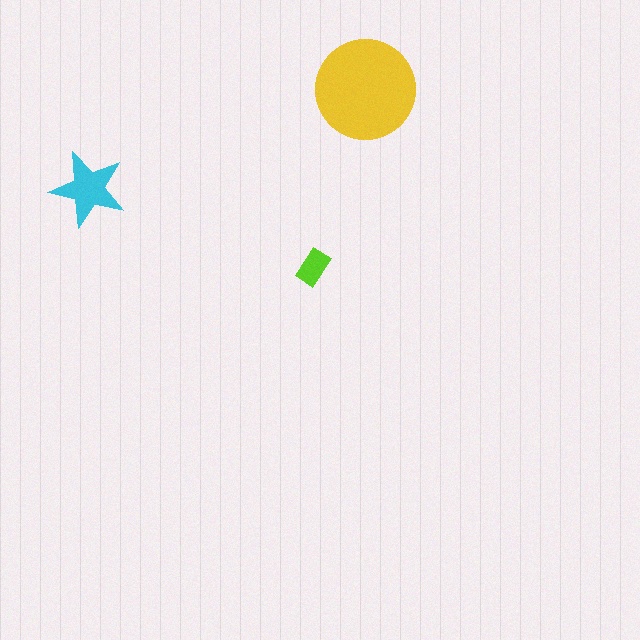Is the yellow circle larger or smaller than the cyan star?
Larger.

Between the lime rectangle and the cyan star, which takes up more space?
The cyan star.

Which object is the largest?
The yellow circle.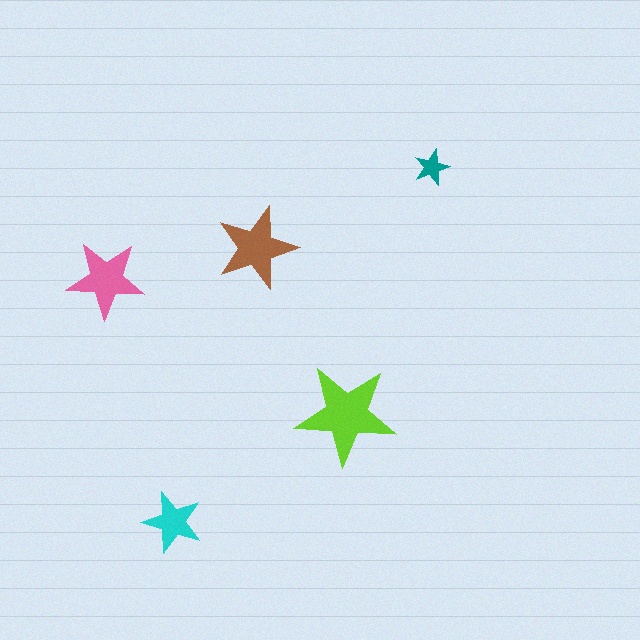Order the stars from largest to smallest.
the lime one, the brown one, the pink one, the cyan one, the teal one.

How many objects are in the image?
There are 5 objects in the image.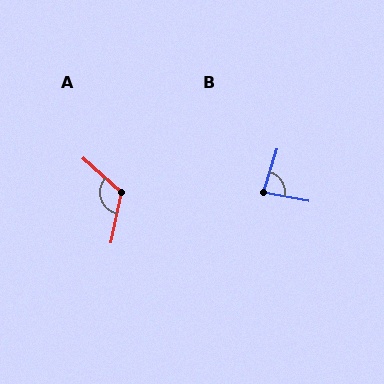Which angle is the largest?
A, at approximately 120 degrees.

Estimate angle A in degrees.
Approximately 120 degrees.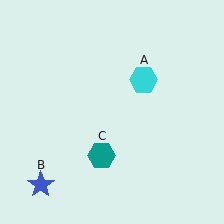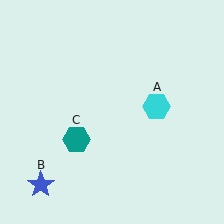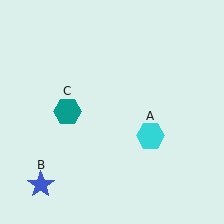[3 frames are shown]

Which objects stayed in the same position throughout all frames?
Blue star (object B) remained stationary.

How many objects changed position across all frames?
2 objects changed position: cyan hexagon (object A), teal hexagon (object C).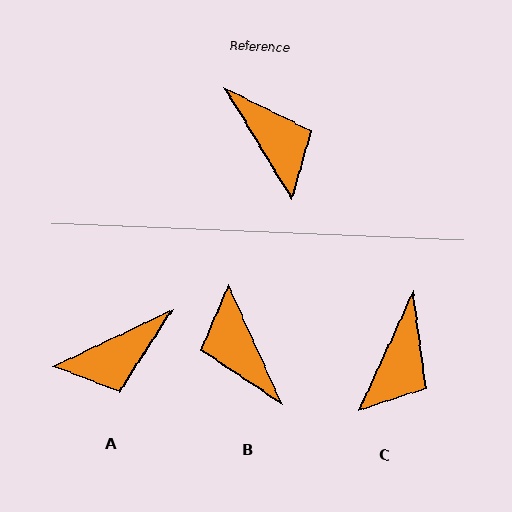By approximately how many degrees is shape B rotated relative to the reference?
Approximately 173 degrees counter-clockwise.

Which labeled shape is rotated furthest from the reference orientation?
B, about 173 degrees away.